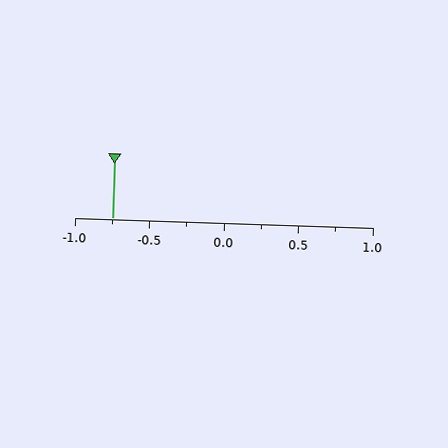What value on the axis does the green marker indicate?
The marker indicates approximately -0.75.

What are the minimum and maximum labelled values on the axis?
The axis runs from -1.0 to 1.0.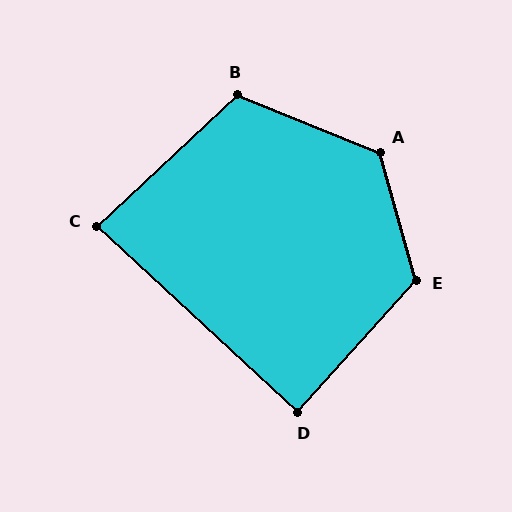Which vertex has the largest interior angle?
A, at approximately 127 degrees.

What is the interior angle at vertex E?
Approximately 123 degrees (obtuse).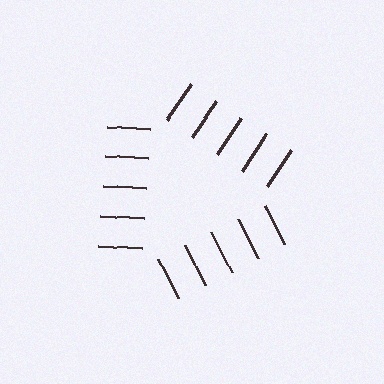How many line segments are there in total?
15 — 5 along each of the 3 edges.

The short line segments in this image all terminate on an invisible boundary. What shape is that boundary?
An illusory triangle — the line segments terminate on its edges but no continuous stroke is drawn.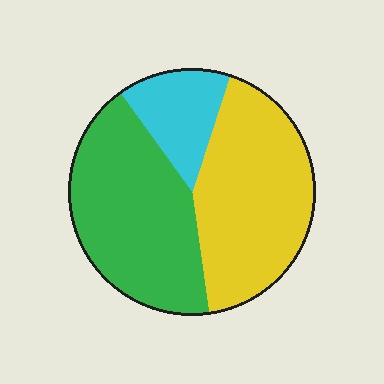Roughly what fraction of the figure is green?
Green takes up between a third and a half of the figure.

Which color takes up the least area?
Cyan, at roughly 15%.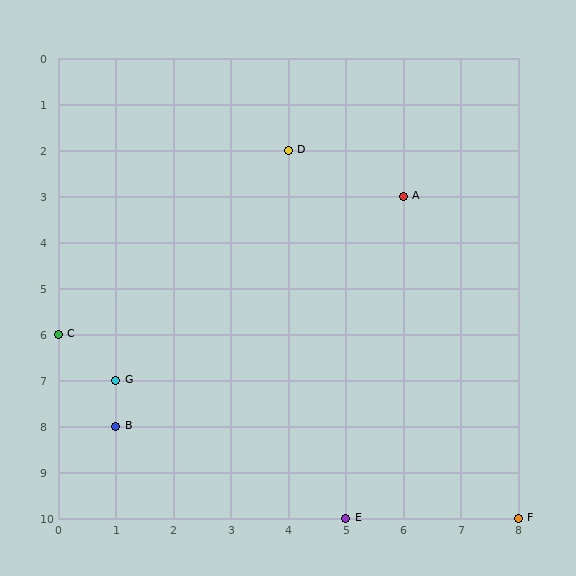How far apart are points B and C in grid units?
Points B and C are 1 column and 2 rows apart (about 2.2 grid units diagonally).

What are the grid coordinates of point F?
Point F is at grid coordinates (8, 10).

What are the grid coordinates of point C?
Point C is at grid coordinates (0, 6).